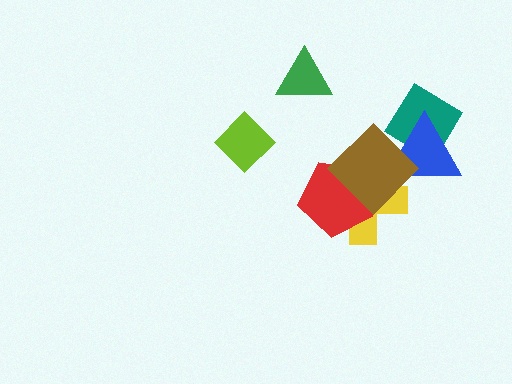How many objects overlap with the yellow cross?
3 objects overlap with the yellow cross.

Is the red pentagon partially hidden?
Yes, it is partially covered by another shape.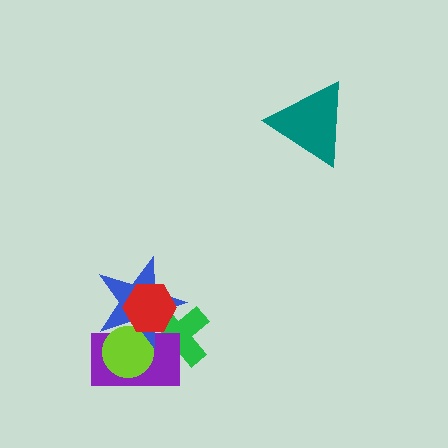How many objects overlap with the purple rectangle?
4 objects overlap with the purple rectangle.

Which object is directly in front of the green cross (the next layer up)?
The purple rectangle is directly in front of the green cross.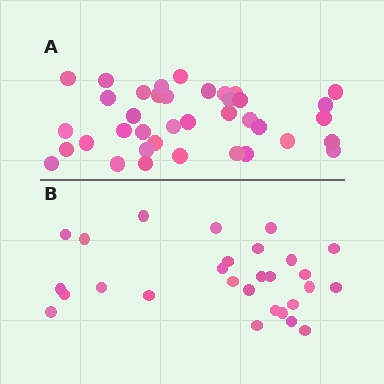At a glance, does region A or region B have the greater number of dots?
Region A (the top region) has more dots.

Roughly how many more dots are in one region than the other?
Region A has roughly 10 or so more dots than region B.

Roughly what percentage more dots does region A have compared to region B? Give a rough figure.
About 35% more.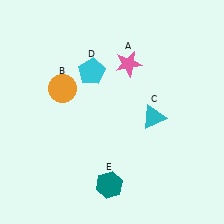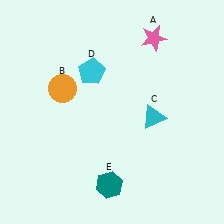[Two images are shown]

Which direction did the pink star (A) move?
The pink star (A) moved right.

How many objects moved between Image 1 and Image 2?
1 object moved between the two images.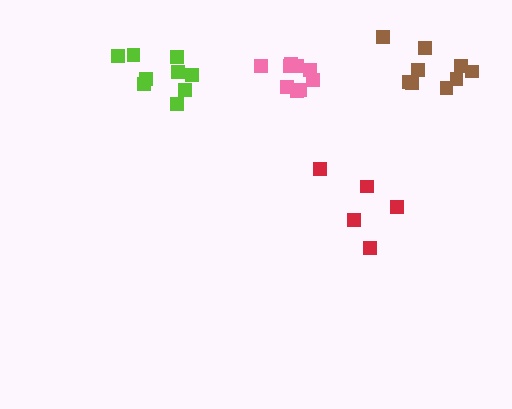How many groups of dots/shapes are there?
There are 4 groups.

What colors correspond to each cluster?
The clusters are colored: pink, lime, red, brown.